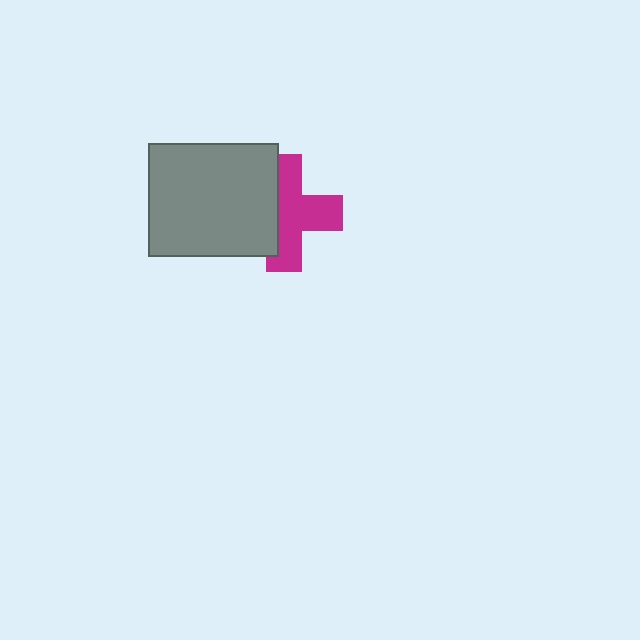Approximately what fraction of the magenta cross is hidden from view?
Roughly 40% of the magenta cross is hidden behind the gray rectangle.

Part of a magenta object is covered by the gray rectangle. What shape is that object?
It is a cross.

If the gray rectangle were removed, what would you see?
You would see the complete magenta cross.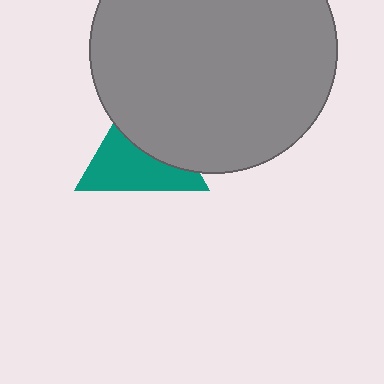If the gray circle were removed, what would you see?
You would see the complete teal triangle.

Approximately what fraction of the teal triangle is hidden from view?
Roughly 45% of the teal triangle is hidden behind the gray circle.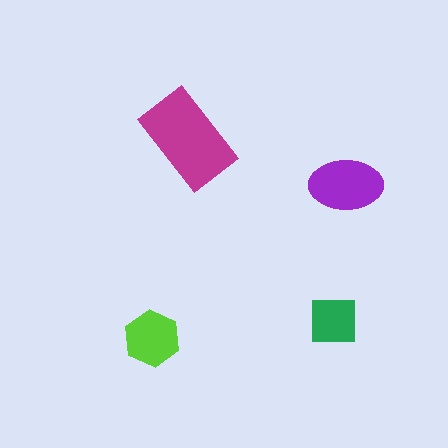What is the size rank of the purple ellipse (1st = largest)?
2nd.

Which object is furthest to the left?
The lime hexagon is leftmost.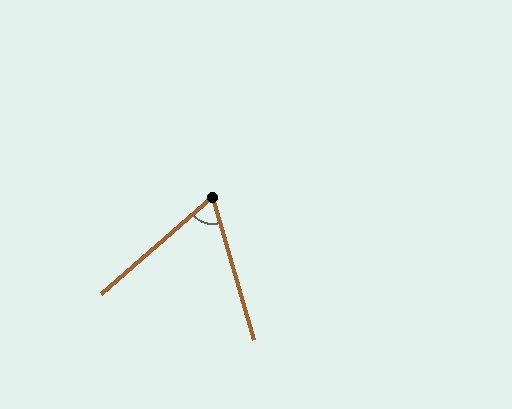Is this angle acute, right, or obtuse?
It is acute.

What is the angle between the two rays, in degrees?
Approximately 65 degrees.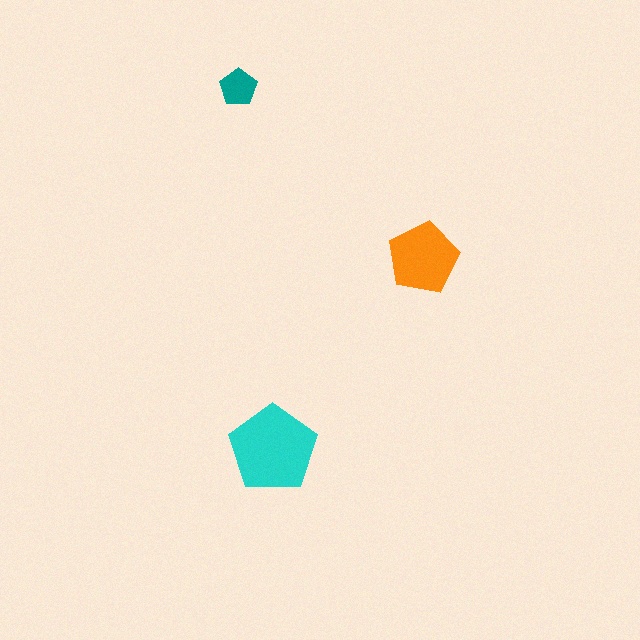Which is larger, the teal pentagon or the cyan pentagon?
The cyan one.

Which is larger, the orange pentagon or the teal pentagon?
The orange one.